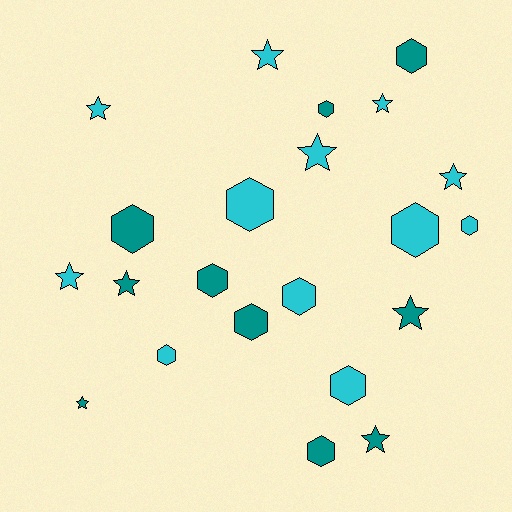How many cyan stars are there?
There are 6 cyan stars.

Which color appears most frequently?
Cyan, with 12 objects.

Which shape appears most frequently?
Hexagon, with 12 objects.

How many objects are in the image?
There are 22 objects.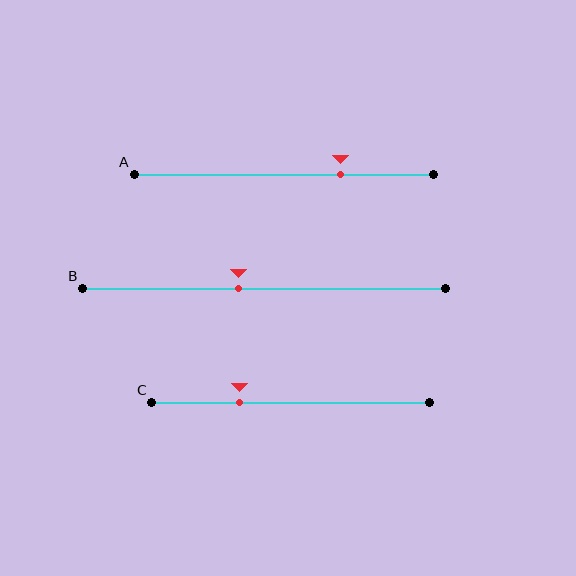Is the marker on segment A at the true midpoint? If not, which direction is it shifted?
No, the marker on segment A is shifted to the right by about 19% of the segment length.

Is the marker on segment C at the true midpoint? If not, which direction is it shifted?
No, the marker on segment C is shifted to the left by about 19% of the segment length.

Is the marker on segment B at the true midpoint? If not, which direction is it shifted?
No, the marker on segment B is shifted to the left by about 7% of the segment length.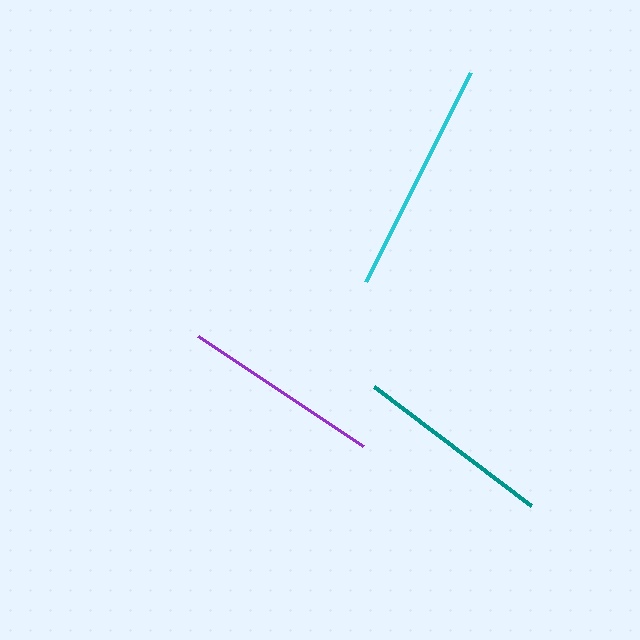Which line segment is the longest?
The cyan line is the longest at approximately 233 pixels.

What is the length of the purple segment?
The purple segment is approximately 198 pixels long.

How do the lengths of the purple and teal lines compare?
The purple and teal lines are approximately the same length.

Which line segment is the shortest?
The teal line is the shortest at approximately 197 pixels.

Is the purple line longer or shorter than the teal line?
The purple line is longer than the teal line.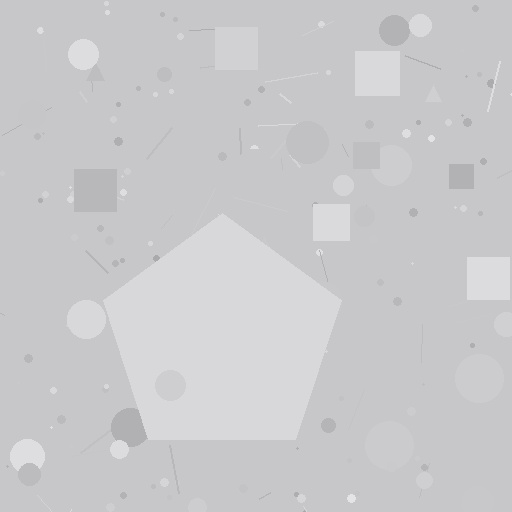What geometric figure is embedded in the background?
A pentagon is embedded in the background.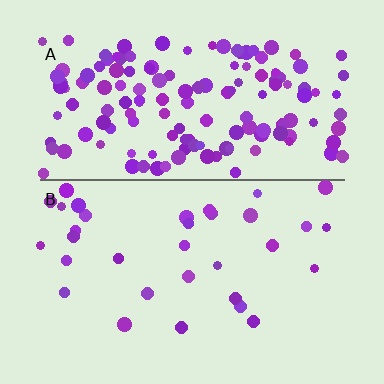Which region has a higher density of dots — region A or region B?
A (the top).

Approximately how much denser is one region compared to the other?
Approximately 4.4× — region A over region B.